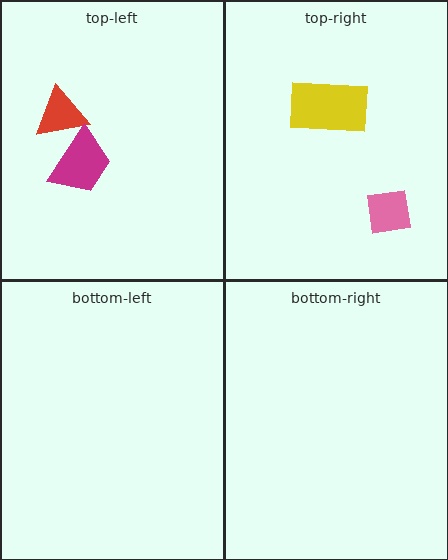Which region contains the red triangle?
The top-left region.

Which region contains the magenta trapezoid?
The top-left region.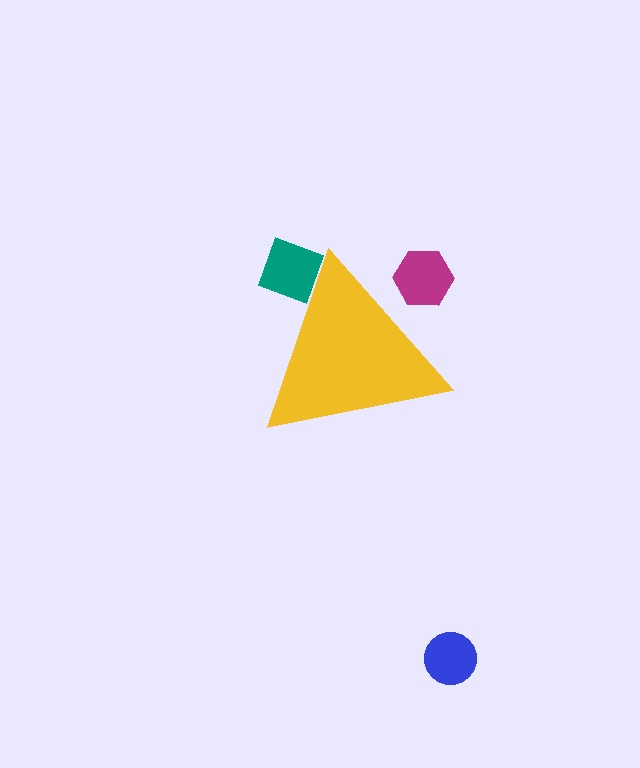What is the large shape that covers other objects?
A yellow triangle.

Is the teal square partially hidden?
Yes, the teal square is partially hidden behind the yellow triangle.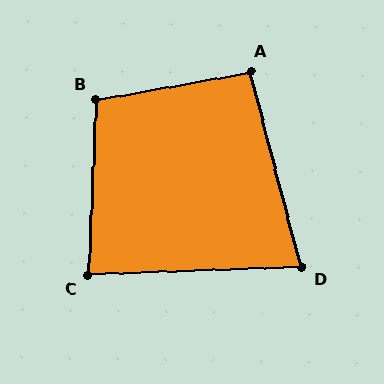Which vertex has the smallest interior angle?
D, at approximately 77 degrees.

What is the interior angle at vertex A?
Approximately 95 degrees (approximately right).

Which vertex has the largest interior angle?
B, at approximately 103 degrees.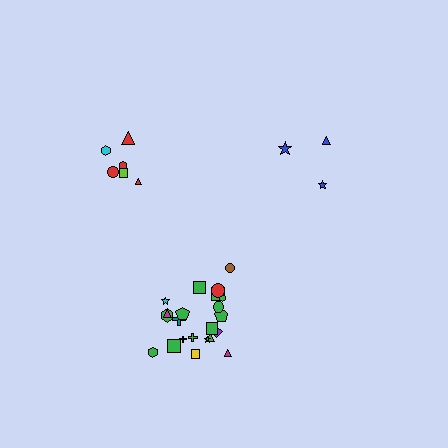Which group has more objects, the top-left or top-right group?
The top-left group.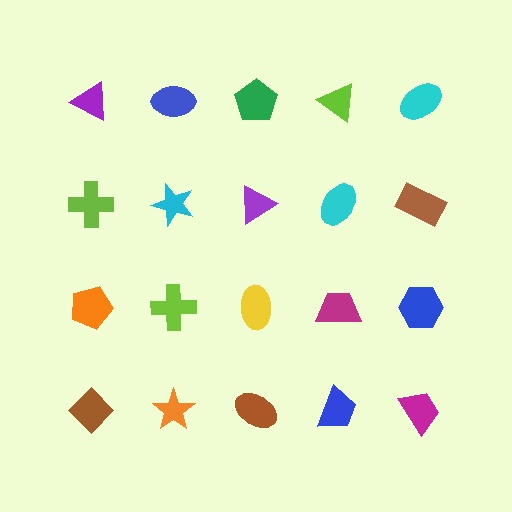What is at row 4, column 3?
A brown ellipse.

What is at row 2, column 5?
A brown rectangle.